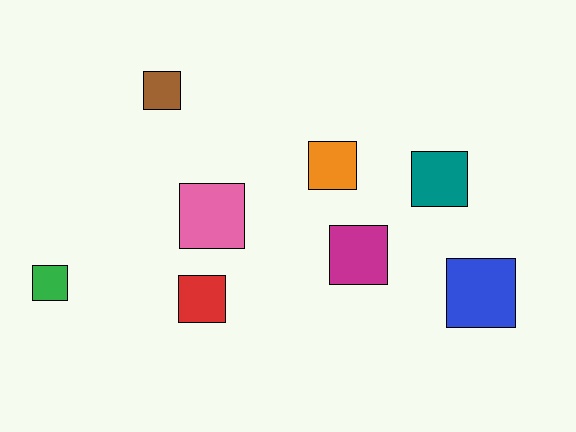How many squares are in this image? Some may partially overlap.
There are 8 squares.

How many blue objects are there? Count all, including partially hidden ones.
There is 1 blue object.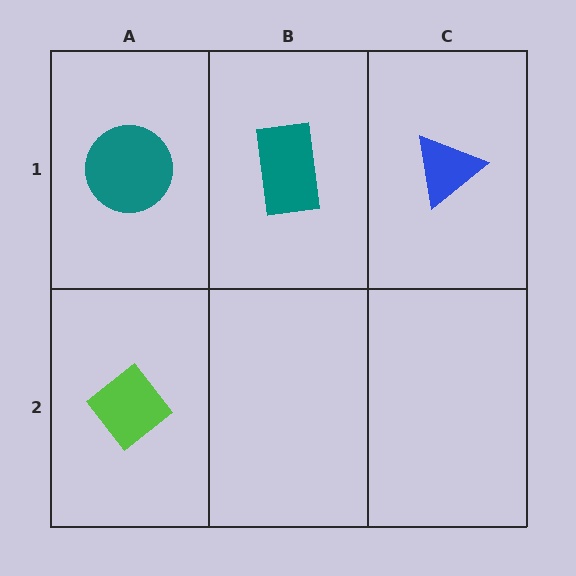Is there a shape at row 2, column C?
No, that cell is empty.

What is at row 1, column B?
A teal rectangle.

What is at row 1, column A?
A teal circle.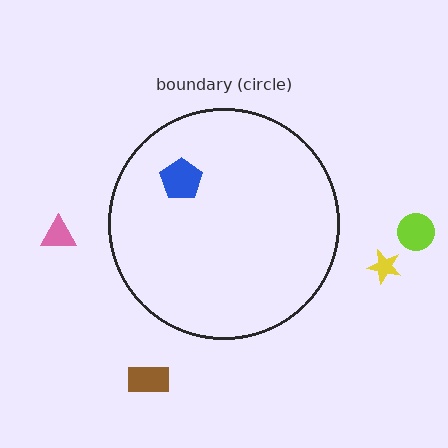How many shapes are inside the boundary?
1 inside, 4 outside.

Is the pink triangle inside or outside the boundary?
Outside.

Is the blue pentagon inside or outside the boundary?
Inside.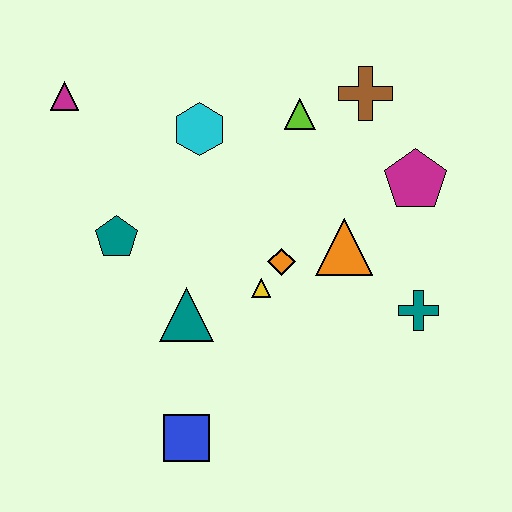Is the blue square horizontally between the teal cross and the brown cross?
No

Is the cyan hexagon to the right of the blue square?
Yes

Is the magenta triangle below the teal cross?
No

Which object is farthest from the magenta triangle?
The teal cross is farthest from the magenta triangle.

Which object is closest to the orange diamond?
The yellow triangle is closest to the orange diamond.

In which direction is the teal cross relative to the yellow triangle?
The teal cross is to the right of the yellow triangle.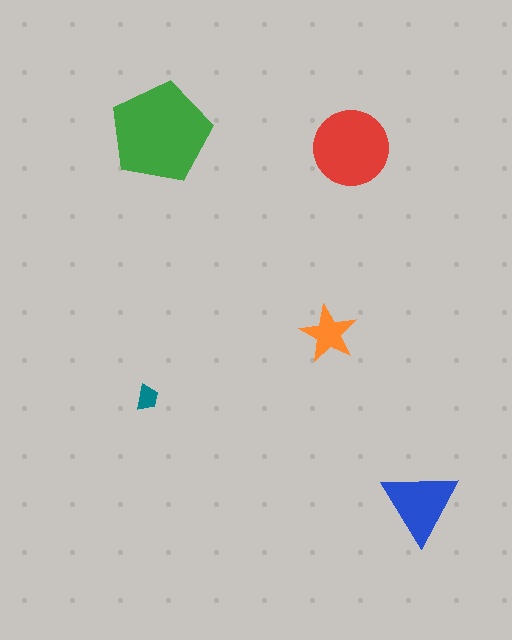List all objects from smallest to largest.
The teal trapezoid, the orange star, the blue triangle, the red circle, the green pentagon.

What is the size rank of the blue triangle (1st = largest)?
3rd.